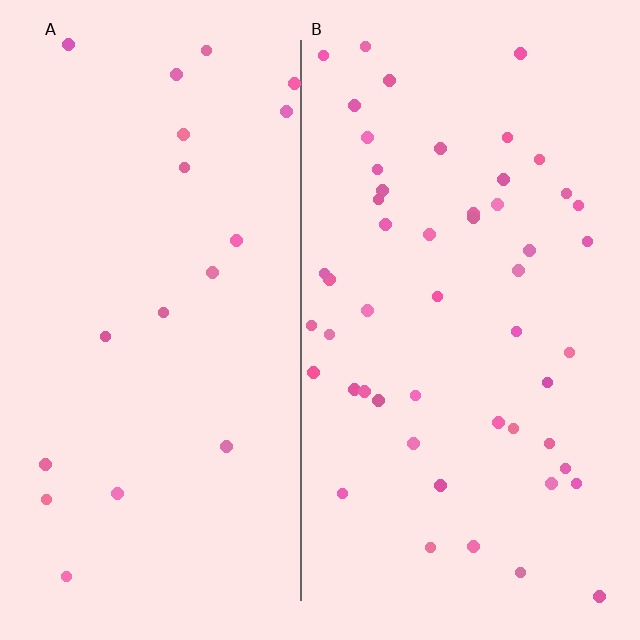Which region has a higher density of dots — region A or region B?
B (the right).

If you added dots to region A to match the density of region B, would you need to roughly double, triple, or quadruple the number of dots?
Approximately triple.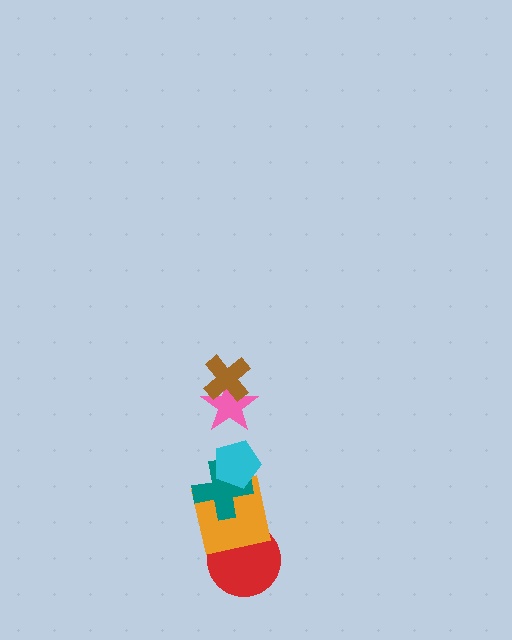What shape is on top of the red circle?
The orange square is on top of the red circle.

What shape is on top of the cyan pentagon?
The pink star is on top of the cyan pentagon.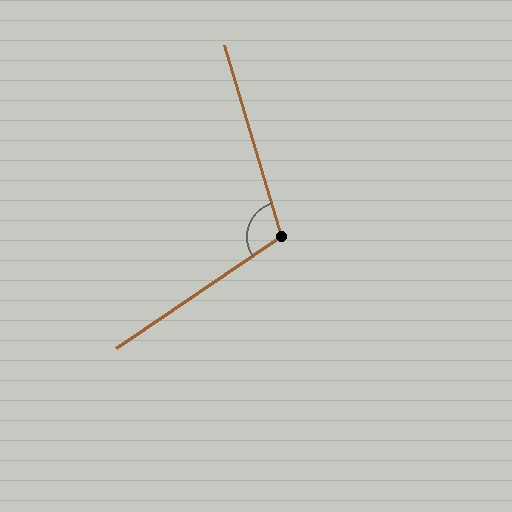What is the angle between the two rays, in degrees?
Approximately 107 degrees.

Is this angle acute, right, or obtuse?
It is obtuse.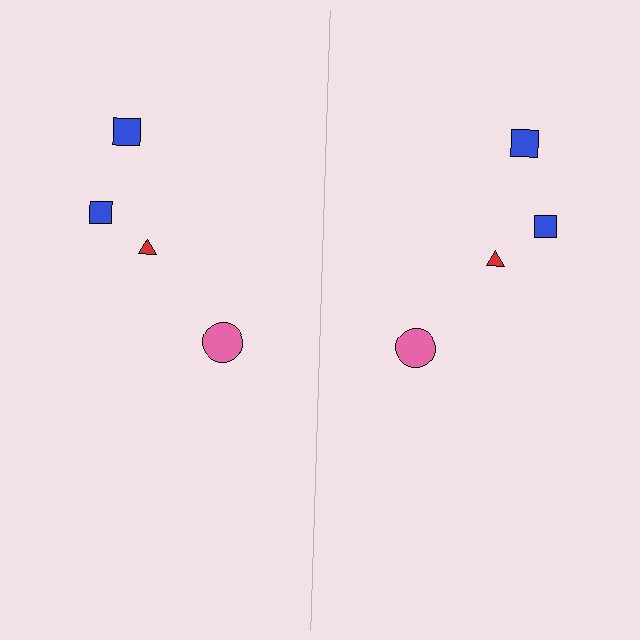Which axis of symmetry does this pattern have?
The pattern has a vertical axis of symmetry running through the center of the image.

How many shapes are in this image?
There are 8 shapes in this image.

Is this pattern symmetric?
Yes, this pattern has bilateral (reflection) symmetry.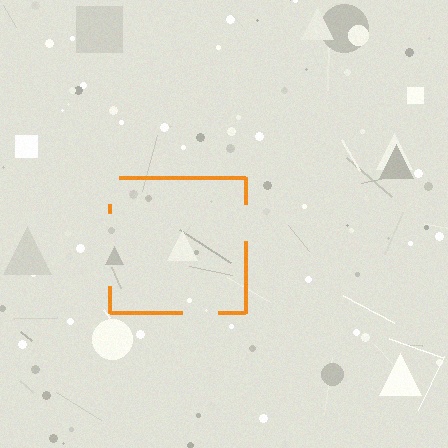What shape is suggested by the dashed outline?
The dashed outline suggests a square.